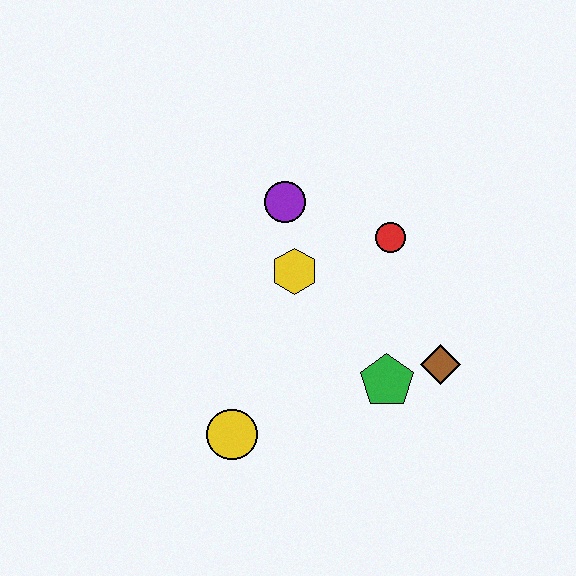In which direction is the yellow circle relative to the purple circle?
The yellow circle is below the purple circle.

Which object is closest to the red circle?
The yellow hexagon is closest to the red circle.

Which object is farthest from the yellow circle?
The red circle is farthest from the yellow circle.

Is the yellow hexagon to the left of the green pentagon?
Yes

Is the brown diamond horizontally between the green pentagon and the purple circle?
No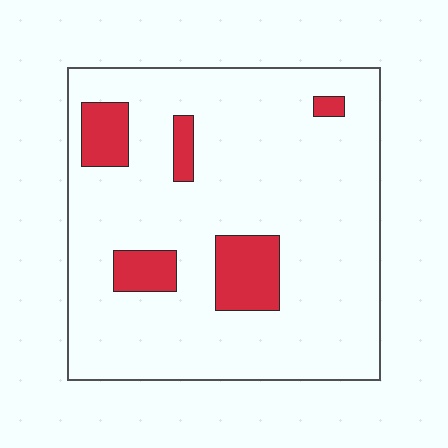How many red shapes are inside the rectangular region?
5.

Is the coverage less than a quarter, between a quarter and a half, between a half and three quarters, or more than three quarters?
Less than a quarter.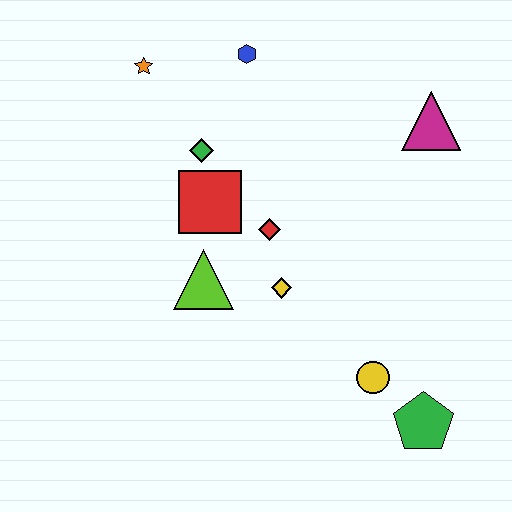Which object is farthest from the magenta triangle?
The green pentagon is farthest from the magenta triangle.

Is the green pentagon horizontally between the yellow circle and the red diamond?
No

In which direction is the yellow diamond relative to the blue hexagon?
The yellow diamond is below the blue hexagon.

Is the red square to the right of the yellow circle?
No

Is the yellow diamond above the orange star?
No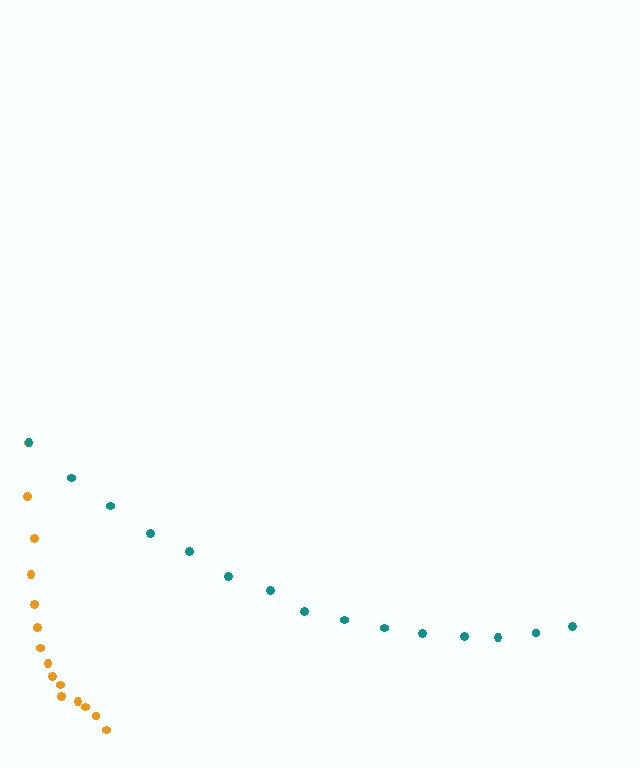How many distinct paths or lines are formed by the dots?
There are 2 distinct paths.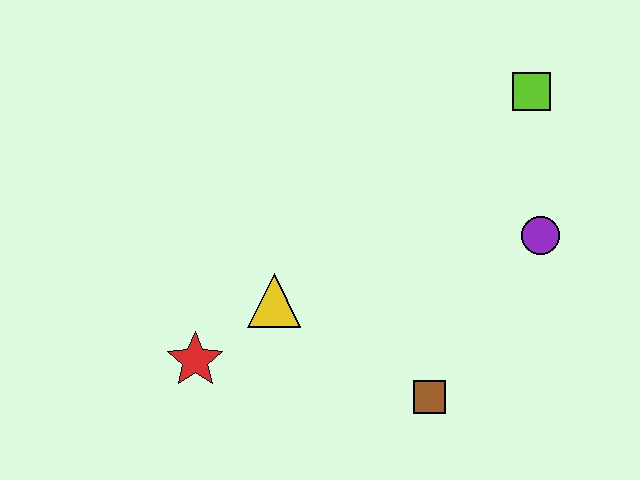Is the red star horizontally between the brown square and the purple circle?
No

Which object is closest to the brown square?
The yellow triangle is closest to the brown square.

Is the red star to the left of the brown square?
Yes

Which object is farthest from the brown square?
The lime square is farthest from the brown square.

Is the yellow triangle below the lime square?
Yes